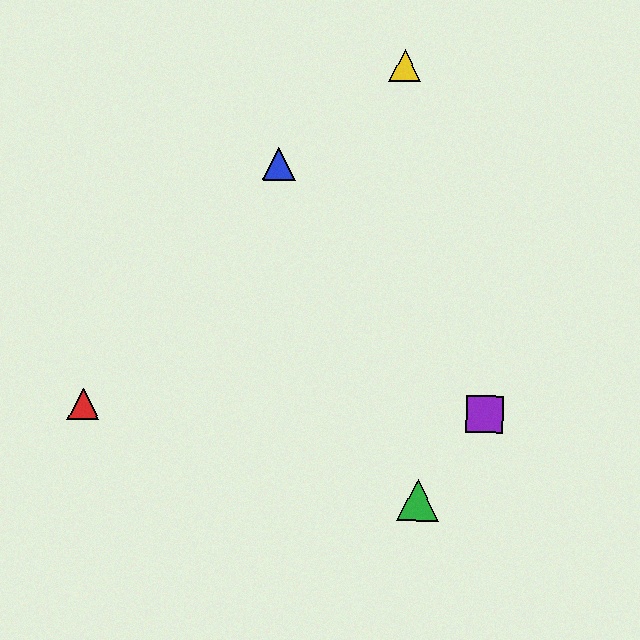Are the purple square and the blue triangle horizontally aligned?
No, the purple square is at y≈414 and the blue triangle is at y≈164.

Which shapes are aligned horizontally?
The red triangle, the purple square are aligned horizontally.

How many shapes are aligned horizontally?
2 shapes (the red triangle, the purple square) are aligned horizontally.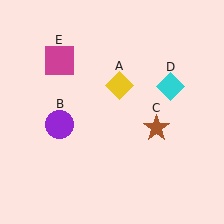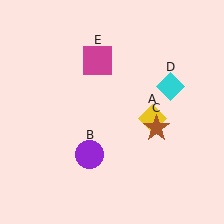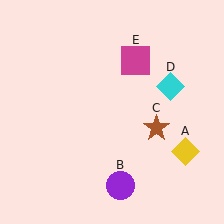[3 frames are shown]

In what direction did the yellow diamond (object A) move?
The yellow diamond (object A) moved down and to the right.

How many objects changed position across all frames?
3 objects changed position: yellow diamond (object A), purple circle (object B), magenta square (object E).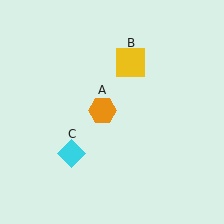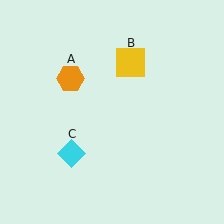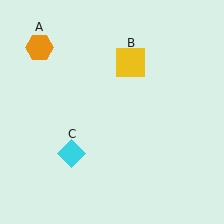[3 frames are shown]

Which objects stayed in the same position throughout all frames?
Yellow square (object B) and cyan diamond (object C) remained stationary.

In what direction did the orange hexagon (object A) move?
The orange hexagon (object A) moved up and to the left.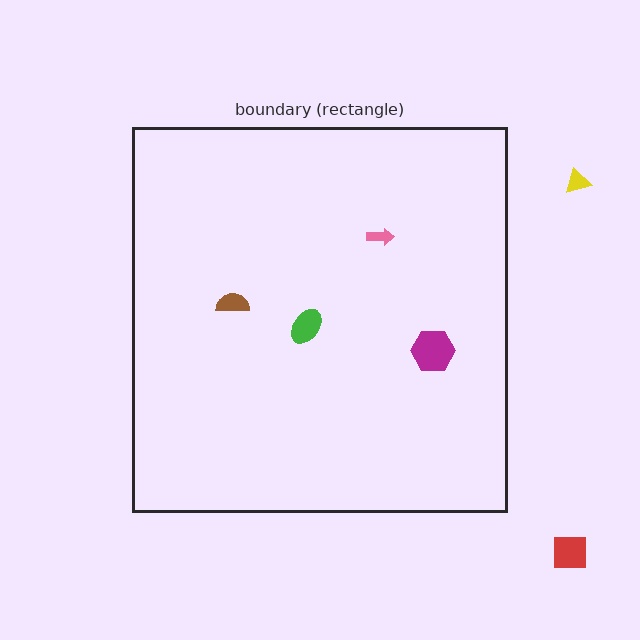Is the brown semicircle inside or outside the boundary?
Inside.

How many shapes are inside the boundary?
4 inside, 2 outside.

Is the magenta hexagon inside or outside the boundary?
Inside.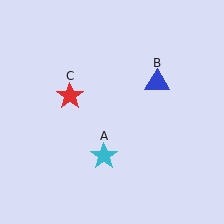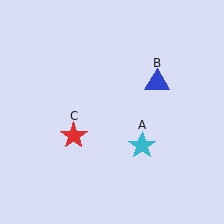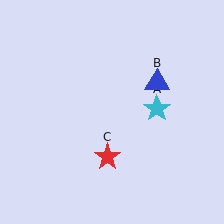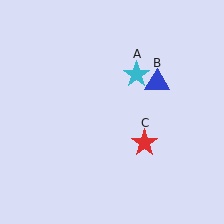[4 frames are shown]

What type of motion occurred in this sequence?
The cyan star (object A), red star (object C) rotated counterclockwise around the center of the scene.